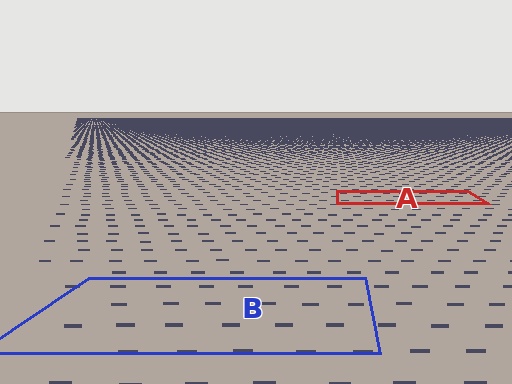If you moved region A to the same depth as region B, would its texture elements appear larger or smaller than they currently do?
They would appear larger. At a closer depth, the same texture elements are projected at a bigger on-screen size.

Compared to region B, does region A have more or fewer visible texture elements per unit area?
Region A has more texture elements per unit area — they are packed more densely because it is farther away.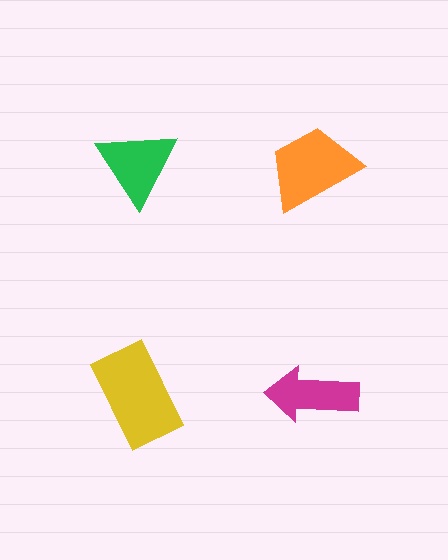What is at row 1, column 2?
An orange trapezoid.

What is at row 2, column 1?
A yellow rectangle.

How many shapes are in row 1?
2 shapes.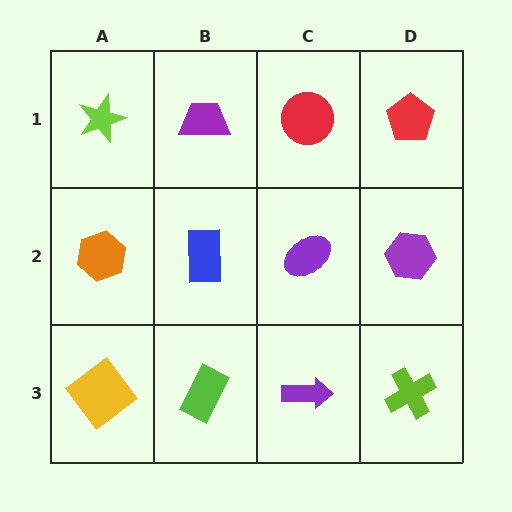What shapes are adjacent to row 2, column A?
A lime star (row 1, column A), a yellow diamond (row 3, column A), a blue rectangle (row 2, column B).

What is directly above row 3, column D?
A purple hexagon.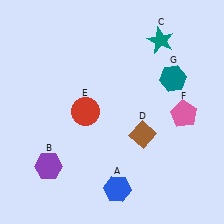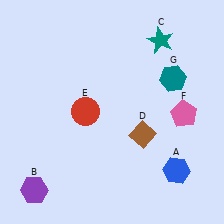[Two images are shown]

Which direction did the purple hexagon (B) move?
The purple hexagon (B) moved down.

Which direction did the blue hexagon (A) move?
The blue hexagon (A) moved right.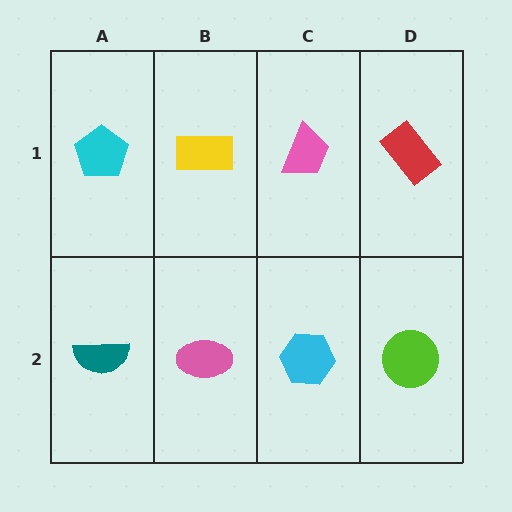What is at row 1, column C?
A pink trapezoid.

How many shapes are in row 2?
4 shapes.